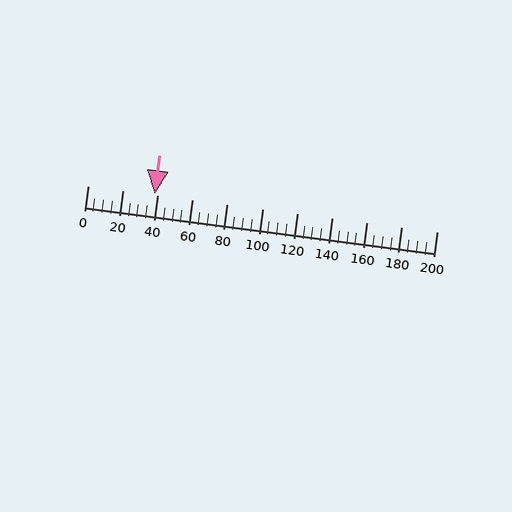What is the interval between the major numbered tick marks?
The major tick marks are spaced 20 units apart.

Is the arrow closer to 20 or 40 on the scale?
The arrow is closer to 40.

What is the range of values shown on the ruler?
The ruler shows values from 0 to 200.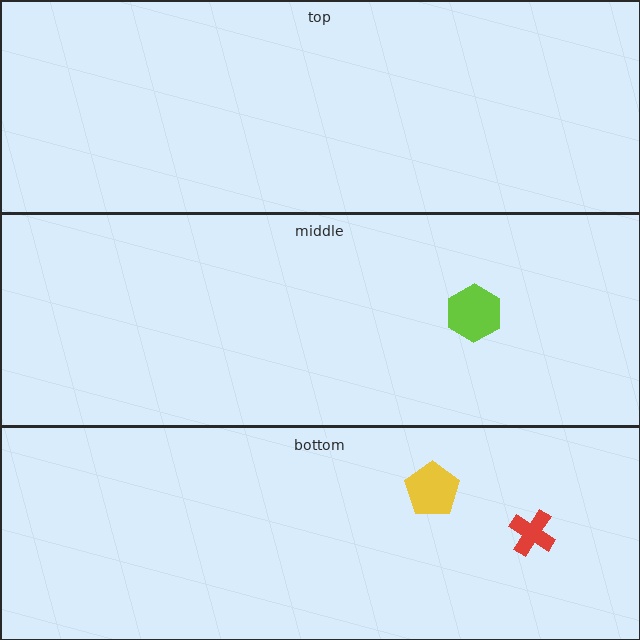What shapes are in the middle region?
The lime hexagon.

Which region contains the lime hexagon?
The middle region.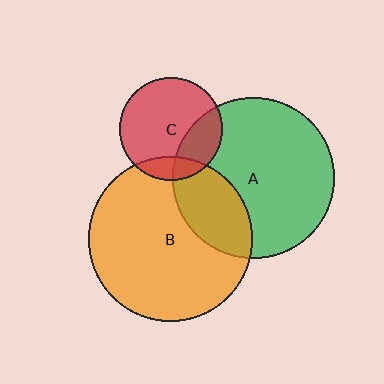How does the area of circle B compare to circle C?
Approximately 2.5 times.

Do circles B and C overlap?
Yes.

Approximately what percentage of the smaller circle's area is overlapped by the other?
Approximately 15%.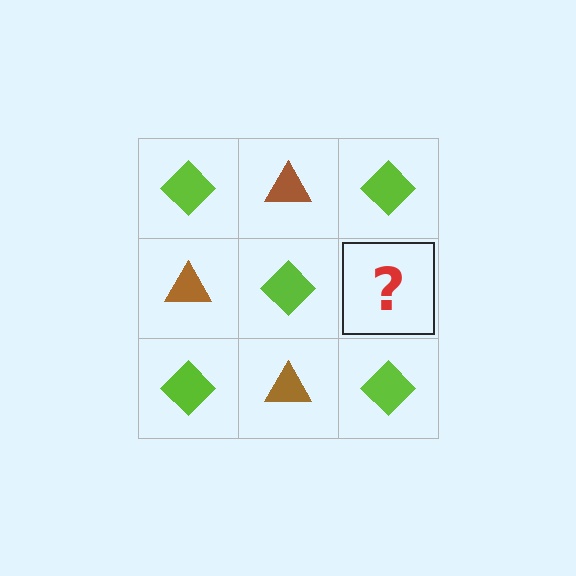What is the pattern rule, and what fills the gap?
The rule is that it alternates lime diamond and brown triangle in a checkerboard pattern. The gap should be filled with a brown triangle.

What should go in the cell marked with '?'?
The missing cell should contain a brown triangle.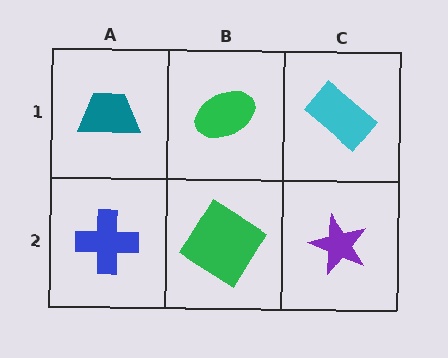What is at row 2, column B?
A green diamond.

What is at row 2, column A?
A blue cross.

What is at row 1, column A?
A teal trapezoid.